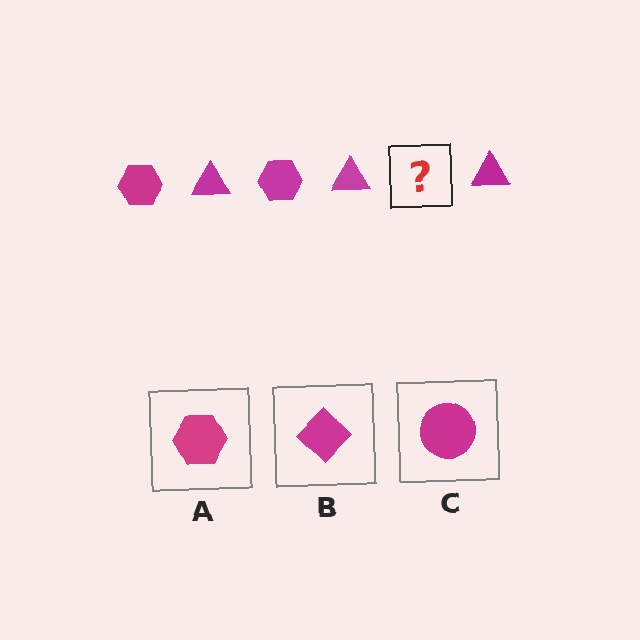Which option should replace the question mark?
Option A.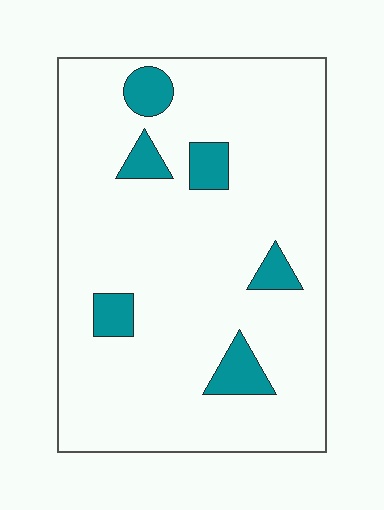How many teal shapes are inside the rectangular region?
6.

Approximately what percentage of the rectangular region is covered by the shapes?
Approximately 10%.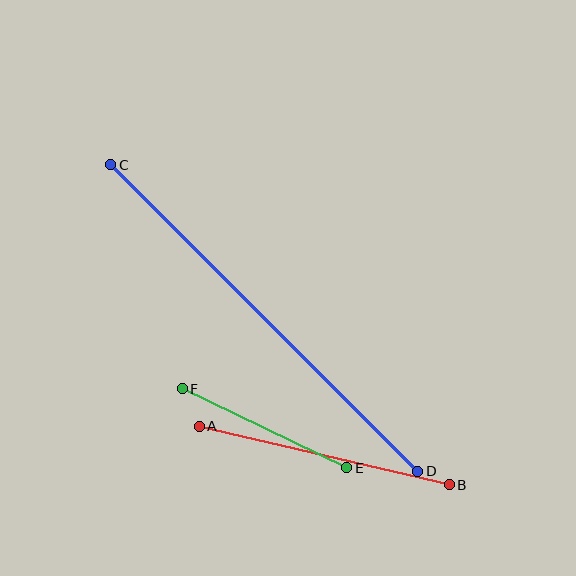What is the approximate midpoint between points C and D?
The midpoint is at approximately (264, 318) pixels.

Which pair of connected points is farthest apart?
Points C and D are farthest apart.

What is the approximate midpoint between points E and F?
The midpoint is at approximately (264, 428) pixels.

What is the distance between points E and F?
The distance is approximately 182 pixels.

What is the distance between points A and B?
The distance is approximately 257 pixels.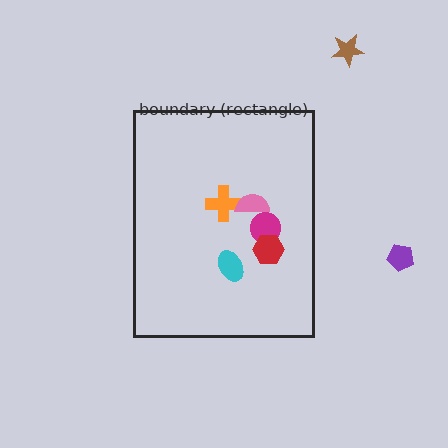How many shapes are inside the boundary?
5 inside, 2 outside.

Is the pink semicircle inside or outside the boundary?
Inside.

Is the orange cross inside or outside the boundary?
Inside.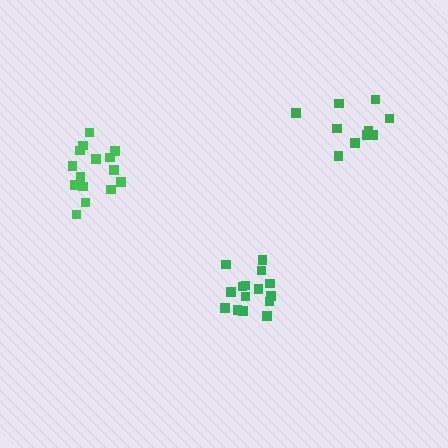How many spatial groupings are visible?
There are 3 spatial groupings.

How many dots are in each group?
Group 1: 15 dots, Group 2: 15 dots, Group 3: 10 dots (40 total).